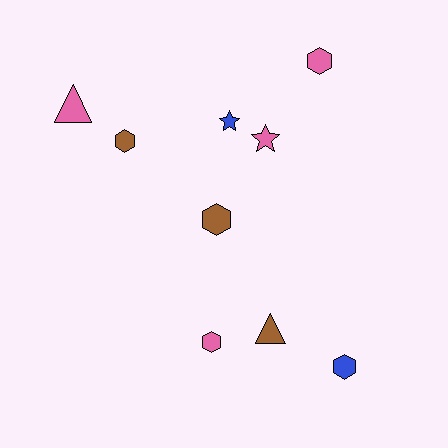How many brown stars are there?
There are no brown stars.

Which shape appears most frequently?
Hexagon, with 5 objects.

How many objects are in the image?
There are 9 objects.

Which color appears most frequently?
Pink, with 4 objects.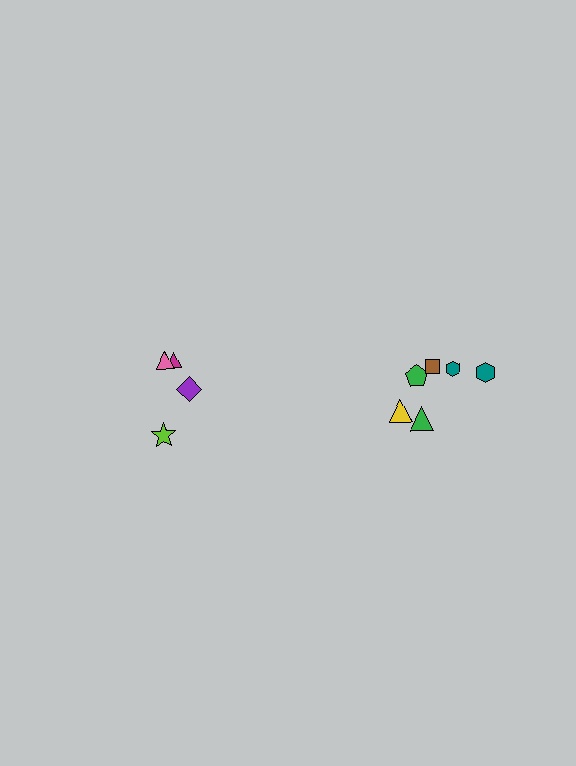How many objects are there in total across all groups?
There are 10 objects.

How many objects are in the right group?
There are 6 objects.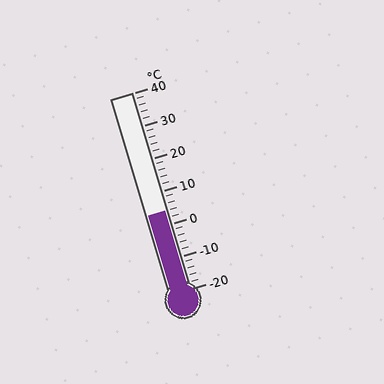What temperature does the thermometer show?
The thermometer shows approximately 4°C.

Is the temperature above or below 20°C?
The temperature is below 20°C.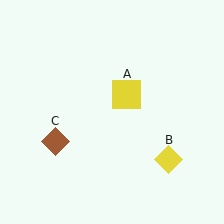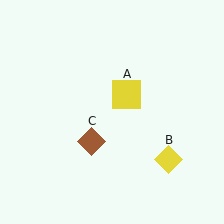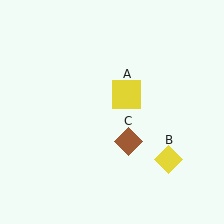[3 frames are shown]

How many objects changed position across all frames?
1 object changed position: brown diamond (object C).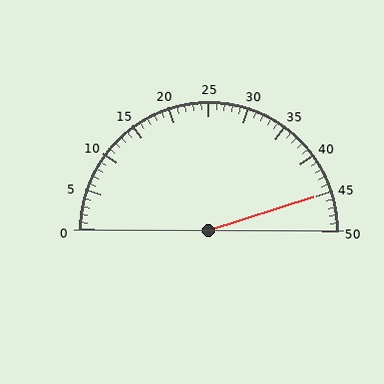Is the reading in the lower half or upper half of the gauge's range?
The reading is in the upper half of the range (0 to 50).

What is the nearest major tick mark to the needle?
The nearest major tick mark is 45.